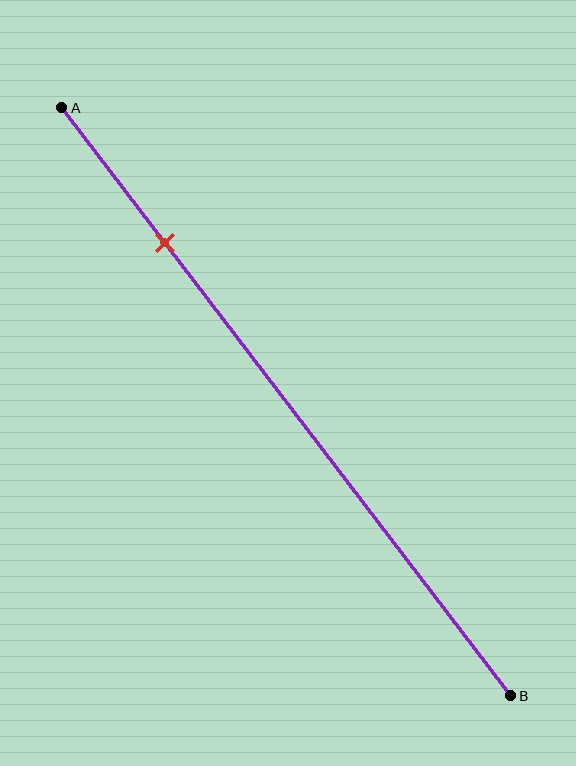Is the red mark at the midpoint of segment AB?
No, the mark is at about 25% from A, not at the 50% midpoint.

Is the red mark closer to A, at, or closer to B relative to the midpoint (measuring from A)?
The red mark is closer to point A than the midpoint of segment AB.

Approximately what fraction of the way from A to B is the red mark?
The red mark is approximately 25% of the way from A to B.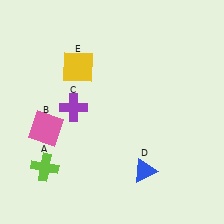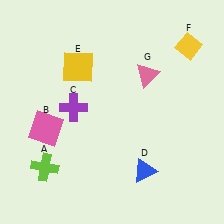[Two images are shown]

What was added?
A yellow diamond (F), a pink triangle (G) were added in Image 2.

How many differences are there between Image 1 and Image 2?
There are 2 differences between the two images.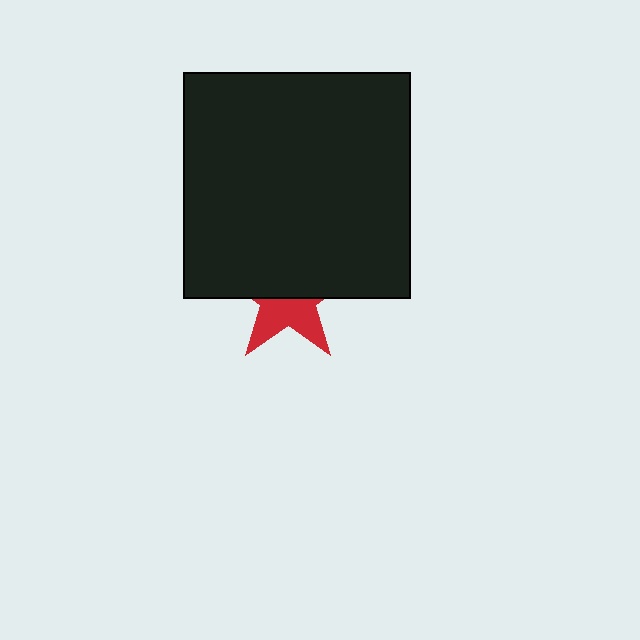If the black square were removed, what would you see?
You would see the complete red star.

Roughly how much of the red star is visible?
A small part of it is visible (roughly 42%).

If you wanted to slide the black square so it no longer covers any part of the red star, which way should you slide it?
Slide it up — that is the most direct way to separate the two shapes.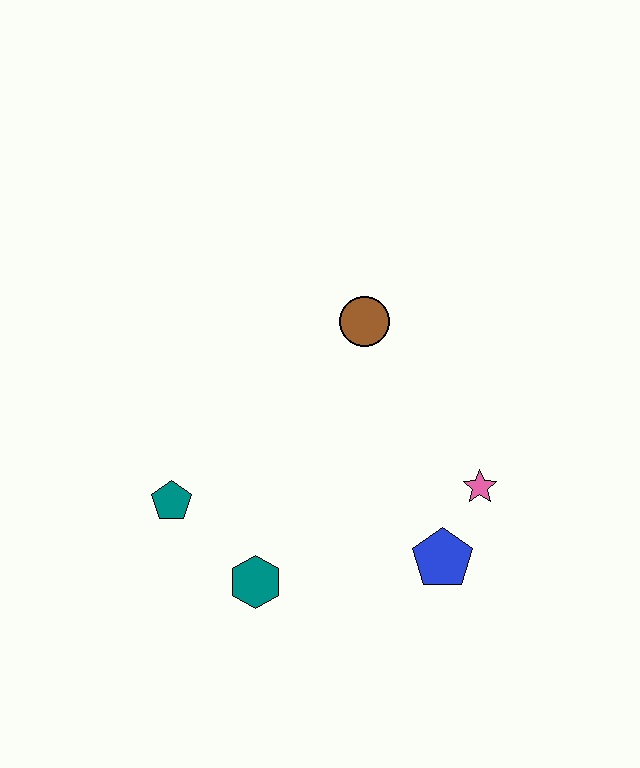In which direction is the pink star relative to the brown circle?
The pink star is below the brown circle.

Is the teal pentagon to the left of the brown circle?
Yes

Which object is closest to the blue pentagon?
The pink star is closest to the blue pentagon.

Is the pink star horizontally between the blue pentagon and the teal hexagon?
No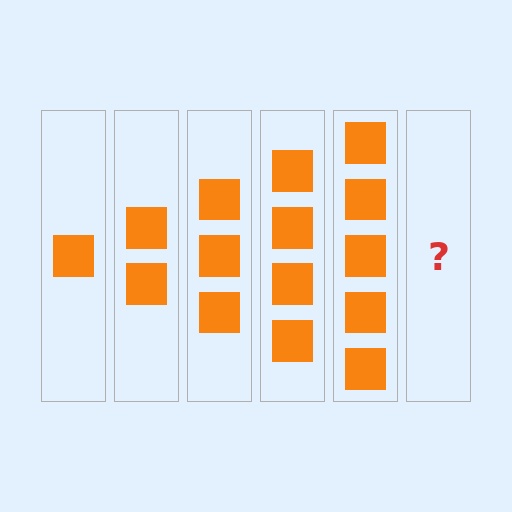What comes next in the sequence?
The next element should be 6 squares.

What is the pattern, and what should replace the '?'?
The pattern is that each step adds one more square. The '?' should be 6 squares.